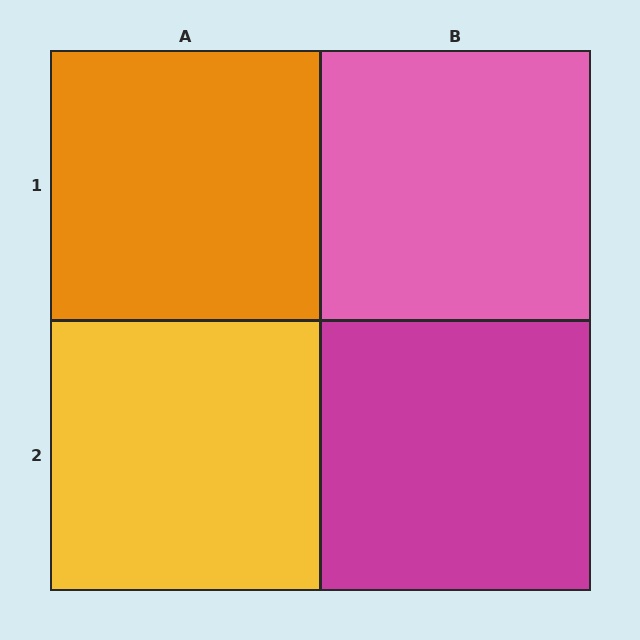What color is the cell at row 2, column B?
Magenta.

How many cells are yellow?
1 cell is yellow.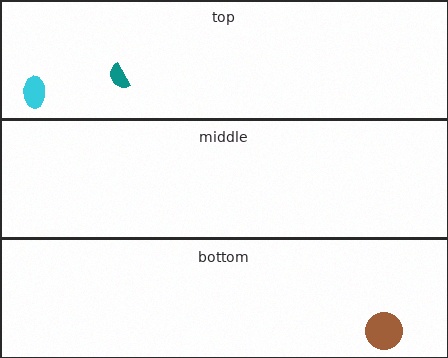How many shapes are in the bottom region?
1.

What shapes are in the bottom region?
The brown circle.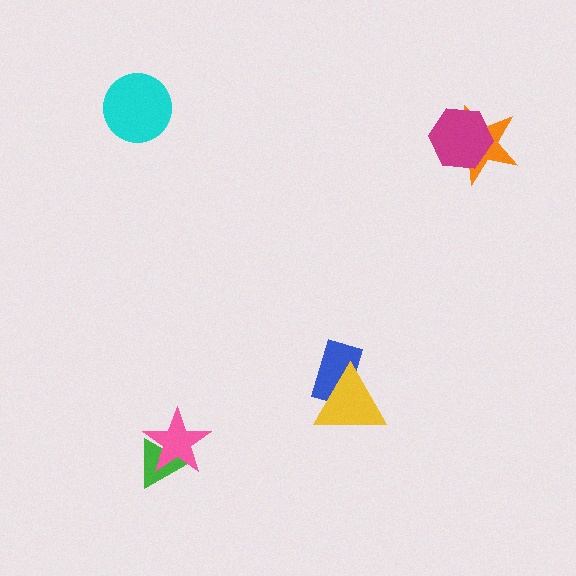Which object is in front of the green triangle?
The pink star is in front of the green triangle.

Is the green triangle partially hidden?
Yes, it is partially covered by another shape.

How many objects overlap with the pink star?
1 object overlaps with the pink star.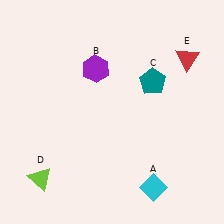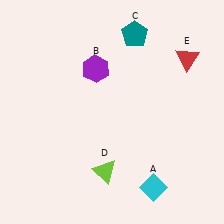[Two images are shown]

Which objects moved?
The objects that moved are: the teal pentagon (C), the lime triangle (D).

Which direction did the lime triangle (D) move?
The lime triangle (D) moved right.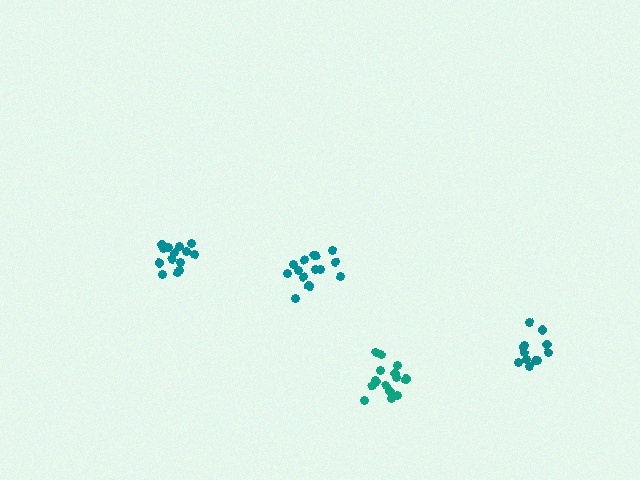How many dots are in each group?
Group 1: 12 dots, Group 2: 15 dots, Group 3: 15 dots, Group 4: 15 dots (57 total).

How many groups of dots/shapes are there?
There are 4 groups.